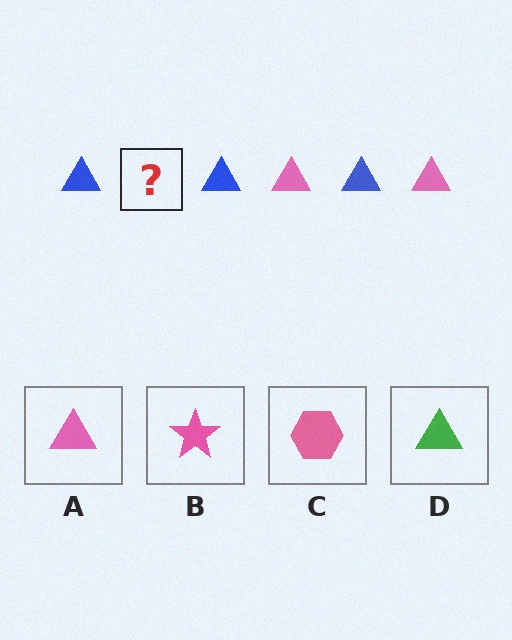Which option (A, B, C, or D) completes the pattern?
A.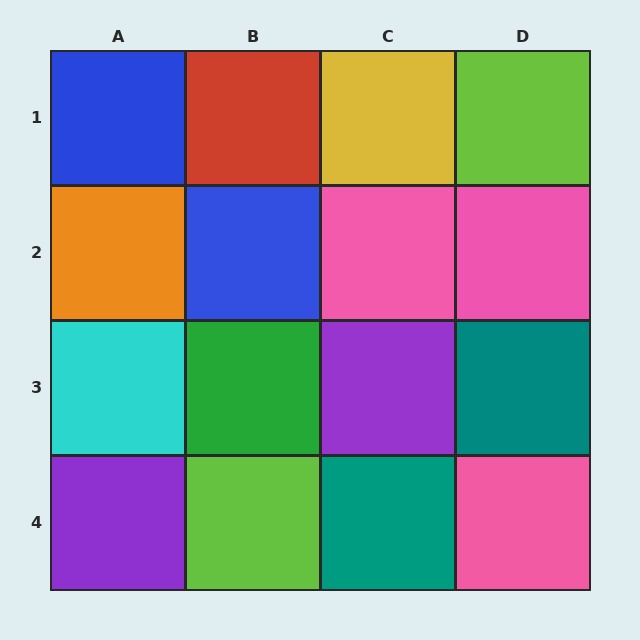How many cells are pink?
3 cells are pink.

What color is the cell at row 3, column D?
Teal.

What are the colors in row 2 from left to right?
Orange, blue, pink, pink.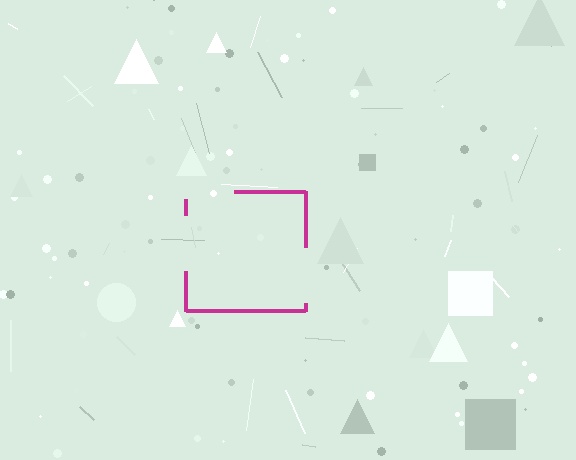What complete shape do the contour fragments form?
The contour fragments form a square.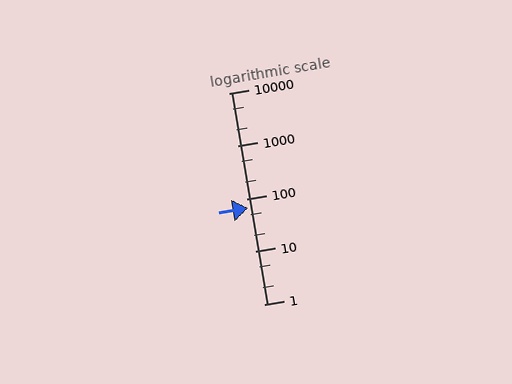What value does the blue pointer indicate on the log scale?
The pointer indicates approximately 67.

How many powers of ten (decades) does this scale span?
The scale spans 4 decades, from 1 to 10000.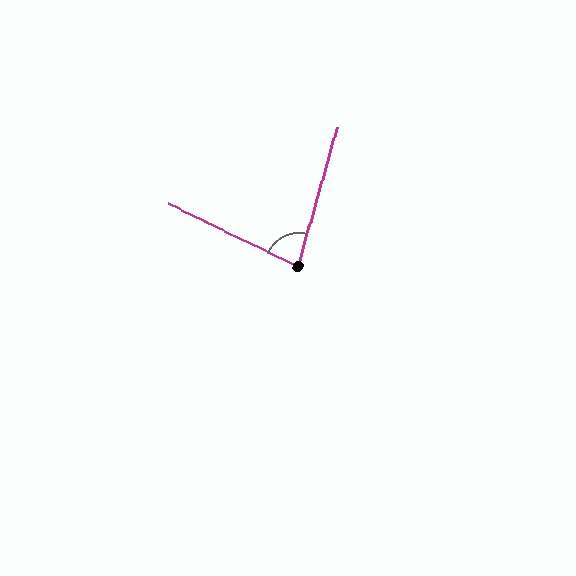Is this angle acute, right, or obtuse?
It is acute.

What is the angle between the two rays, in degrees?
Approximately 80 degrees.